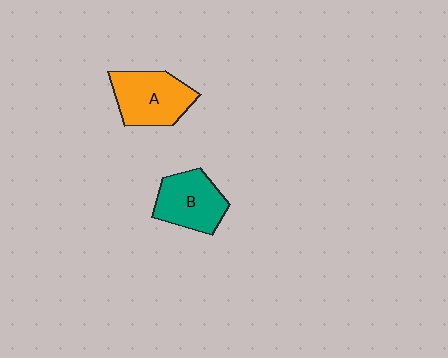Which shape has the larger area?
Shape A (orange).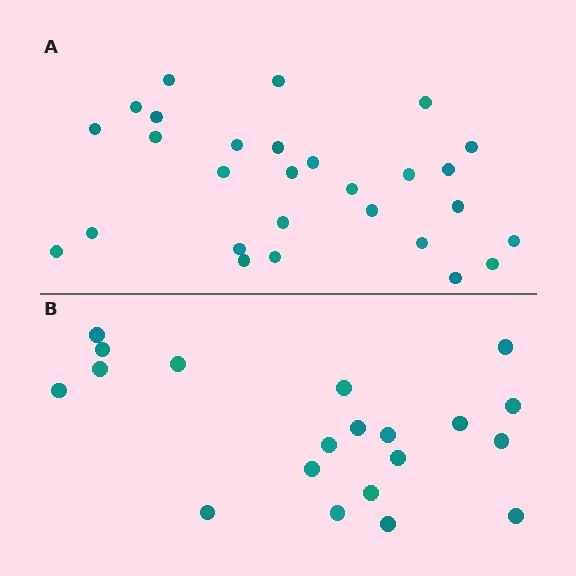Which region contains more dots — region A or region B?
Region A (the top region) has more dots.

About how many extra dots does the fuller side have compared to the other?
Region A has roughly 8 or so more dots than region B.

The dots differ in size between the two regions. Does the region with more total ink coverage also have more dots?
No. Region B has more total ink coverage because its dots are larger, but region A actually contains more individual dots. Total area can be misleading — the number of items is what matters here.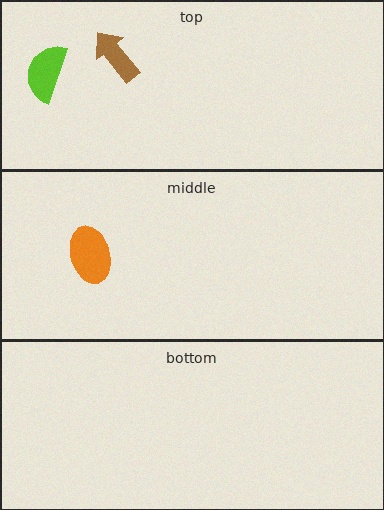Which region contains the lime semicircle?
The top region.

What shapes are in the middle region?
The orange ellipse.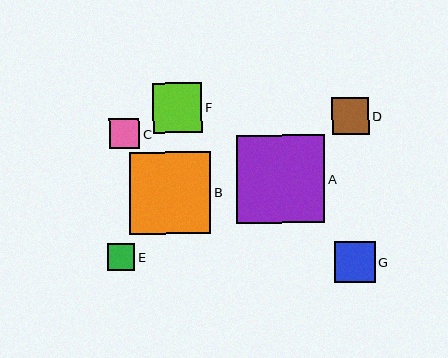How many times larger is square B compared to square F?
Square B is approximately 1.6 times the size of square F.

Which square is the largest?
Square A is the largest with a size of approximately 88 pixels.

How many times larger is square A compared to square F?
Square A is approximately 1.8 times the size of square F.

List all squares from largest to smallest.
From largest to smallest: A, B, F, G, D, C, E.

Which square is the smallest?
Square E is the smallest with a size of approximately 27 pixels.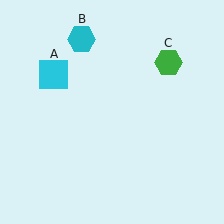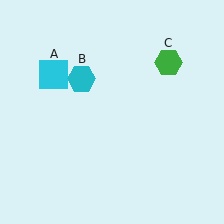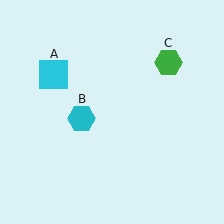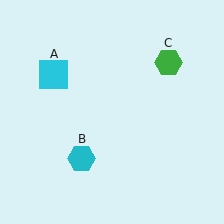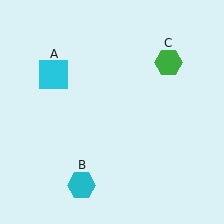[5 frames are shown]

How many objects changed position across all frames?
1 object changed position: cyan hexagon (object B).